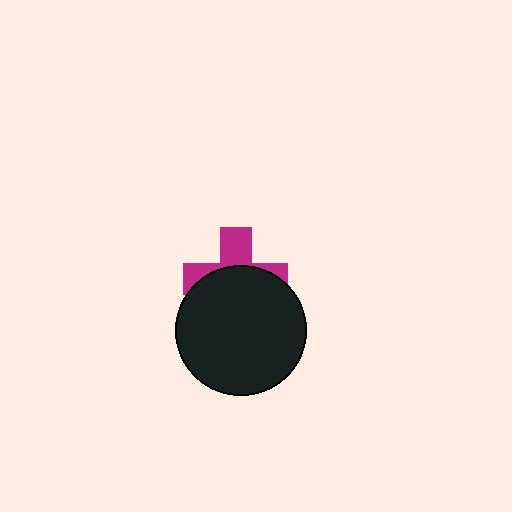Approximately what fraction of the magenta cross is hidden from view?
Roughly 62% of the magenta cross is hidden behind the black circle.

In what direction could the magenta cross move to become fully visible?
The magenta cross could move up. That would shift it out from behind the black circle entirely.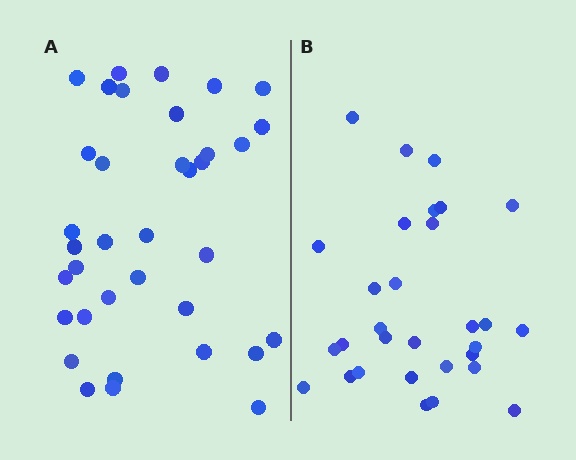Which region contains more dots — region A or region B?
Region A (the left region) has more dots.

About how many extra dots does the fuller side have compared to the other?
Region A has about 6 more dots than region B.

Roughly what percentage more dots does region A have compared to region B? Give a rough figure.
About 20% more.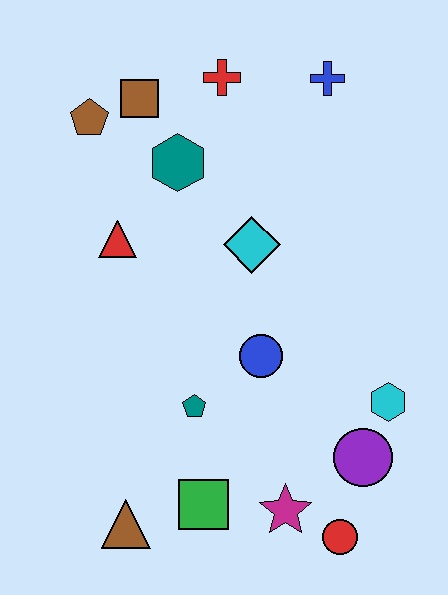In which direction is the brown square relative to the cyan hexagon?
The brown square is above the cyan hexagon.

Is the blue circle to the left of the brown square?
No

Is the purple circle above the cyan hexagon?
No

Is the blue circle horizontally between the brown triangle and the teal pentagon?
No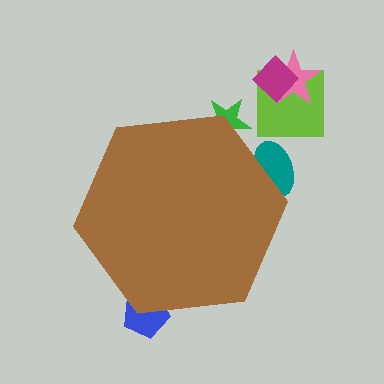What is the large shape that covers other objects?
A brown hexagon.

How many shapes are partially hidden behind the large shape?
3 shapes are partially hidden.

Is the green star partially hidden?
Yes, the green star is partially hidden behind the brown hexagon.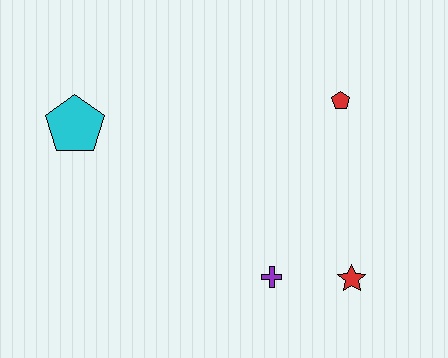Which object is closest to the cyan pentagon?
The purple cross is closest to the cyan pentagon.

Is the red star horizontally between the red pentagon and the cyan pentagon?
No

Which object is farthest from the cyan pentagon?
The red star is farthest from the cyan pentagon.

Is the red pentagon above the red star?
Yes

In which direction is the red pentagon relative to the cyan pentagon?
The red pentagon is to the right of the cyan pentagon.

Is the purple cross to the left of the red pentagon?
Yes